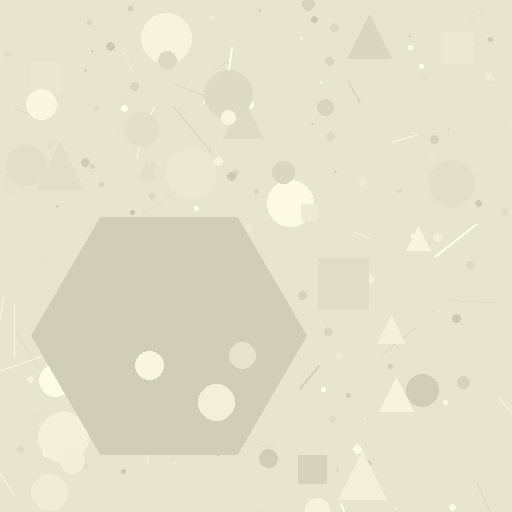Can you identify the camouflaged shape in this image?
The camouflaged shape is a hexagon.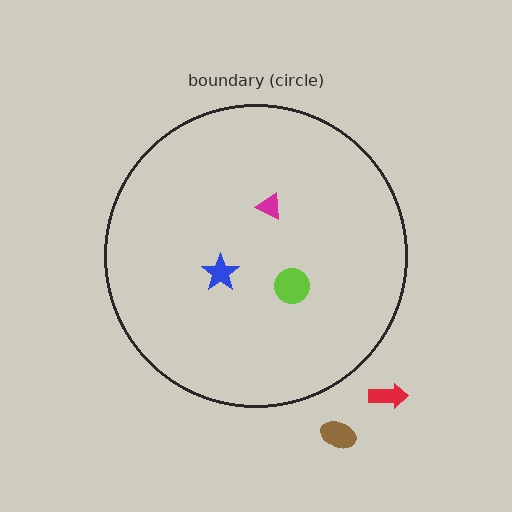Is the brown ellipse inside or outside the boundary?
Outside.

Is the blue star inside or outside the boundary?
Inside.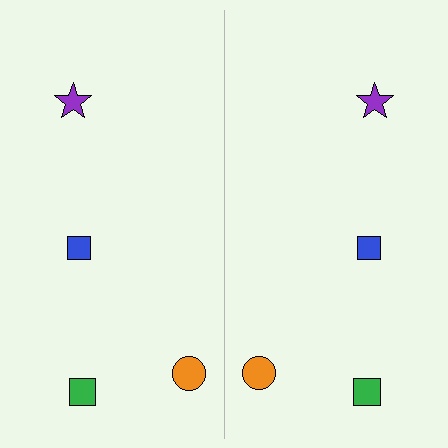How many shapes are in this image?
There are 8 shapes in this image.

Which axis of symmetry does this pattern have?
The pattern has a vertical axis of symmetry running through the center of the image.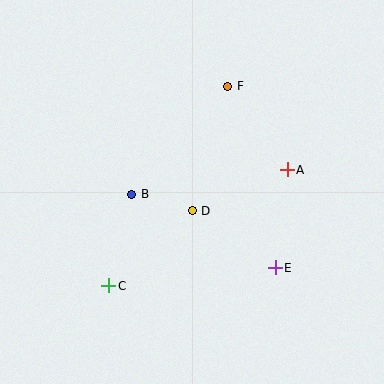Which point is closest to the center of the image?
Point D at (192, 211) is closest to the center.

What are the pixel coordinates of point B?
Point B is at (132, 194).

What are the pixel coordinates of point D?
Point D is at (192, 211).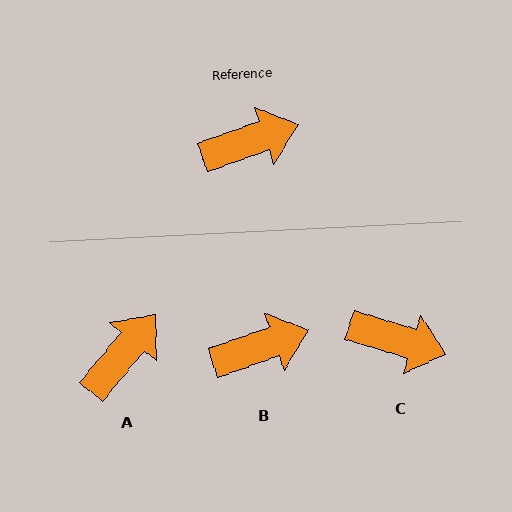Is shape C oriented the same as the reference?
No, it is off by about 36 degrees.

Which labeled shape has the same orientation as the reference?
B.